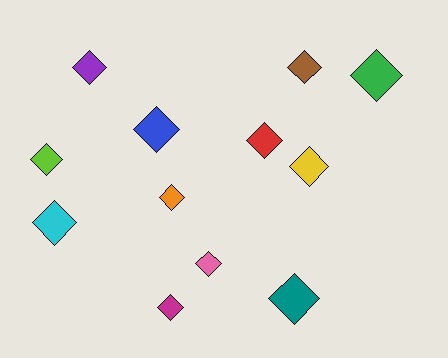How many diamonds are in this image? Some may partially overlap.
There are 12 diamonds.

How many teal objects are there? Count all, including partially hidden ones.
There is 1 teal object.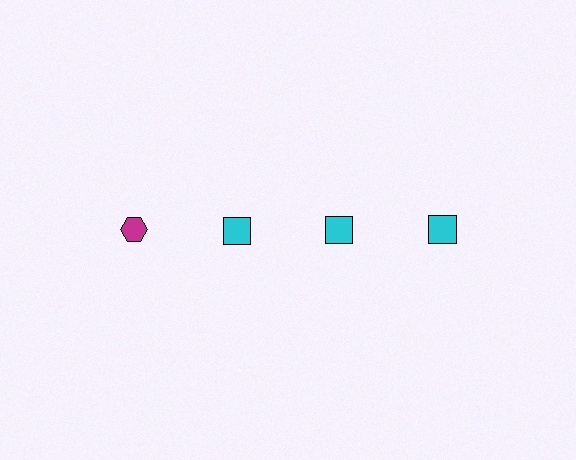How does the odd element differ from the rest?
It differs in both color (magenta instead of cyan) and shape (hexagon instead of square).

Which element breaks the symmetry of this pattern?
The magenta hexagon in the top row, leftmost column breaks the symmetry. All other shapes are cyan squares.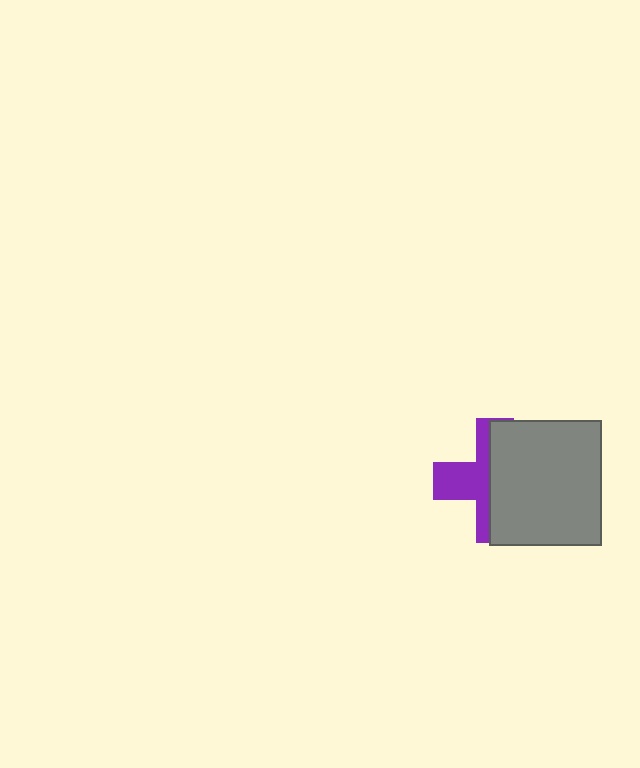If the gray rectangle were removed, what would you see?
You would see the complete purple cross.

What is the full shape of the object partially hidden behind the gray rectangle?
The partially hidden object is a purple cross.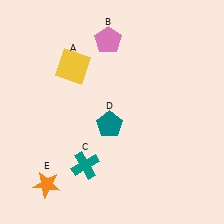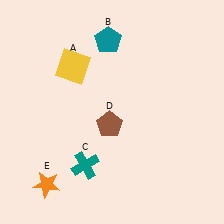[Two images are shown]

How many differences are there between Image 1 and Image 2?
There are 2 differences between the two images.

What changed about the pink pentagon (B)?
In Image 1, B is pink. In Image 2, it changed to teal.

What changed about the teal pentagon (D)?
In Image 1, D is teal. In Image 2, it changed to brown.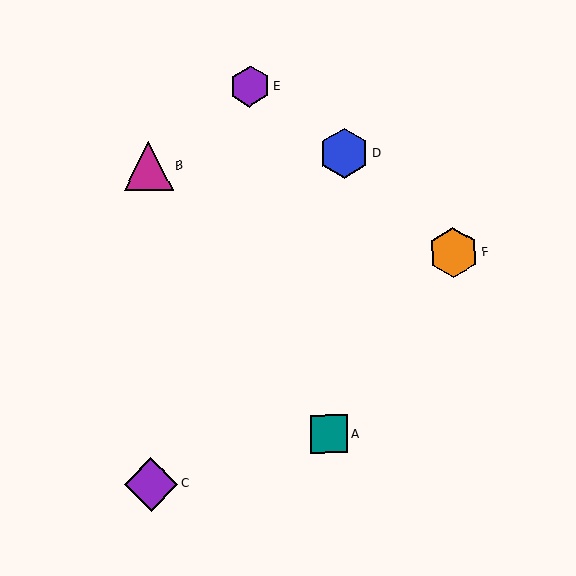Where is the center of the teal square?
The center of the teal square is at (329, 434).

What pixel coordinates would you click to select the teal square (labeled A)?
Click at (329, 434) to select the teal square A.